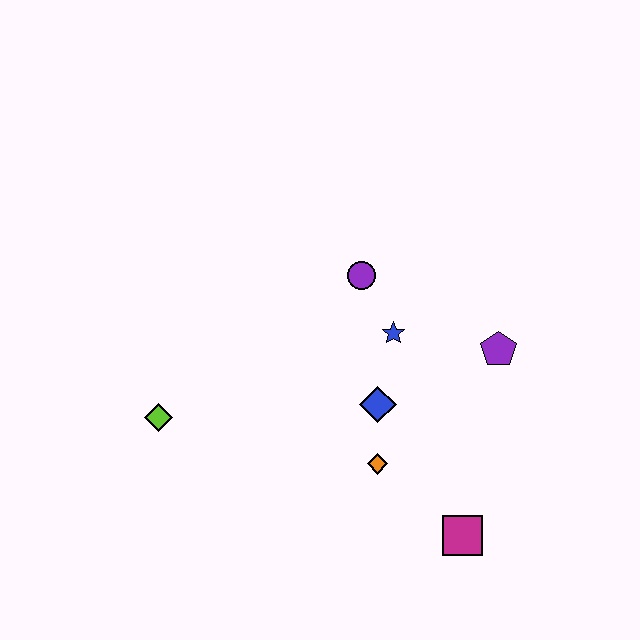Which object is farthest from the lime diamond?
The purple pentagon is farthest from the lime diamond.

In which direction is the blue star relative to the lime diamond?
The blue star is to the right of the lime diamond.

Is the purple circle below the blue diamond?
No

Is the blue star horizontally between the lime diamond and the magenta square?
Yes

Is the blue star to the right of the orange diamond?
Yes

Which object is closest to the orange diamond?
The blue diamond is closest to the orange diamond.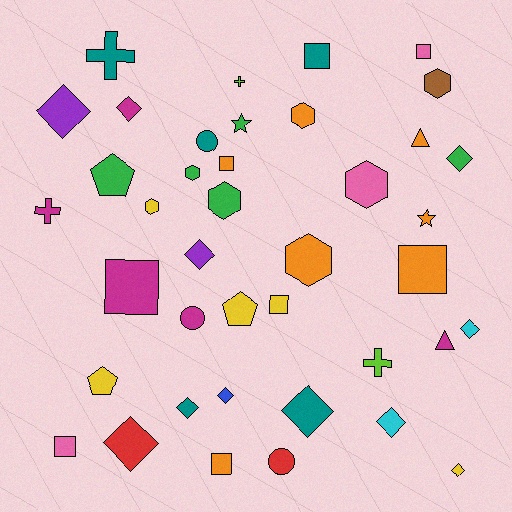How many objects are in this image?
There are 40 objects.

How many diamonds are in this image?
There are 11 diamonds.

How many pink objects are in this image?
There are 3 pink objects.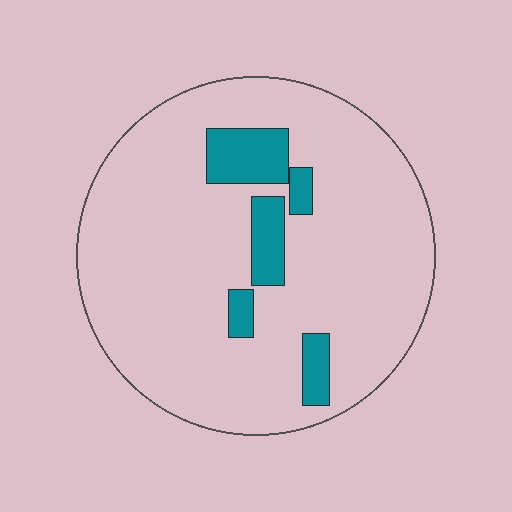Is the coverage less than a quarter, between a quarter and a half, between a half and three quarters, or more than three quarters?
Less than a quarter.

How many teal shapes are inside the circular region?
5.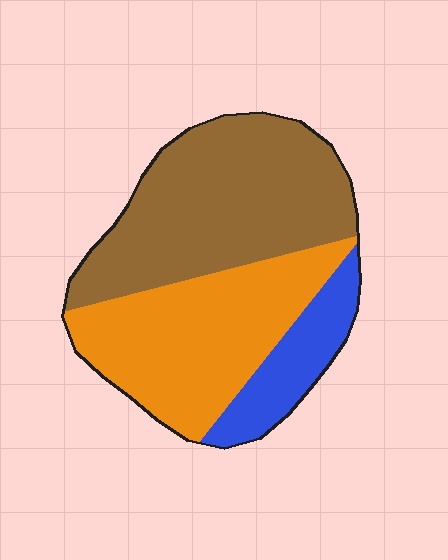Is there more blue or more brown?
Brown.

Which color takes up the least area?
Blue, at roughly 15%.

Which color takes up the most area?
Brown, at roughly 45%.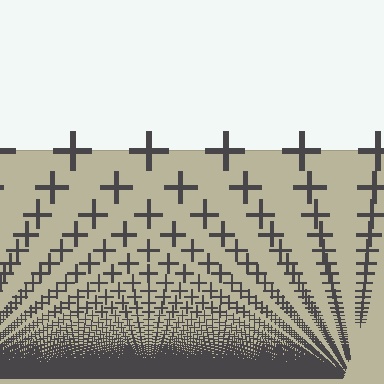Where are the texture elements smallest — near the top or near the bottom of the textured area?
Near the bottom.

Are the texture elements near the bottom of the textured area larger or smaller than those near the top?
Smaller. The gradient is inverted — elements near the bottom are smaller and denser.